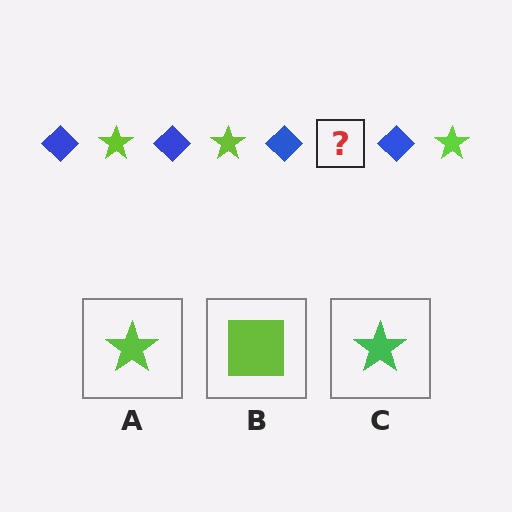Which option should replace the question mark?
Option A.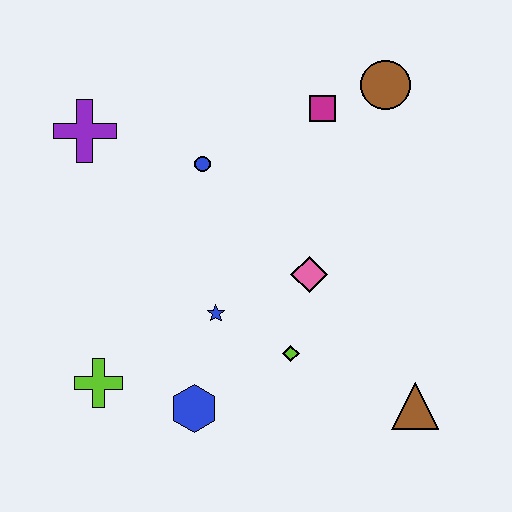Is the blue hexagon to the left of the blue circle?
Yes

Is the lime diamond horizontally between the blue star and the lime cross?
No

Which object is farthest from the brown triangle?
The purple cross is farthest from the brown triangle.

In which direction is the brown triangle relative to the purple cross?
The brown triangle is to the right of the purple cross.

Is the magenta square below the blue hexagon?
No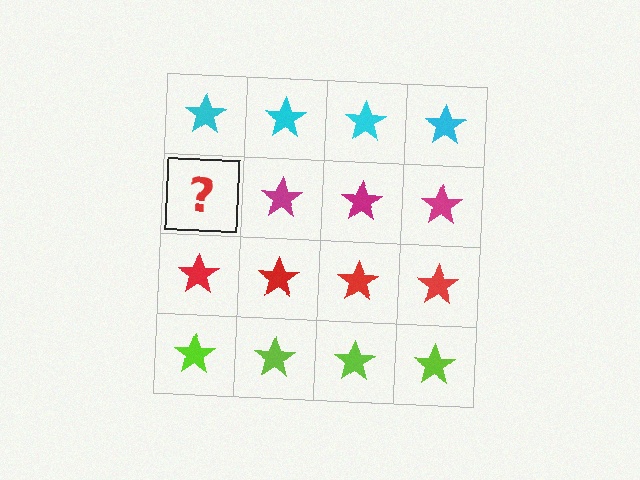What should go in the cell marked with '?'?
The missing cell should contain a magenta star.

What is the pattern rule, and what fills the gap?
The rule is that each row has a consistent color. The gap should be filled with a magenta star.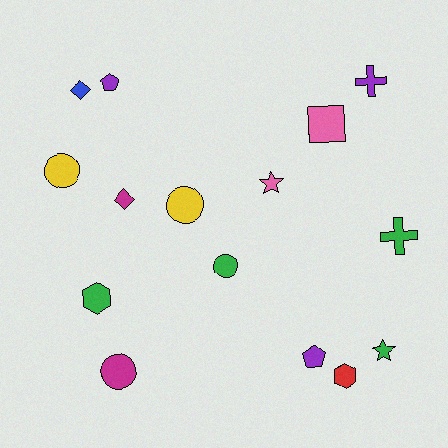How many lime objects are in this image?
There are no lime objects.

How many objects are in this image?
There are 15 objects.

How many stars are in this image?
There are 2 stars.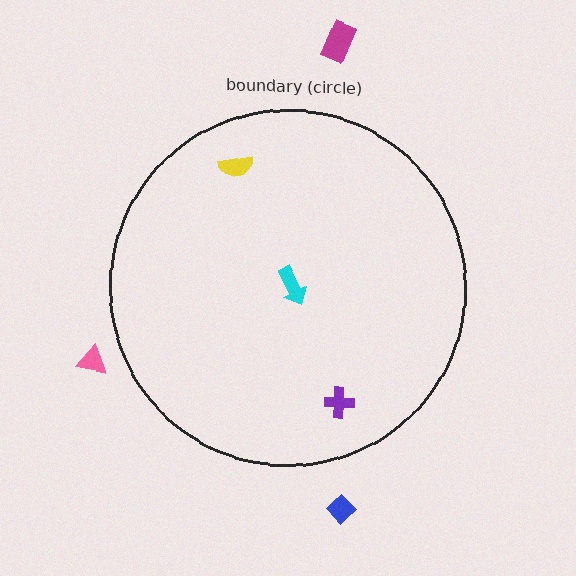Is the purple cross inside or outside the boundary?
Inside.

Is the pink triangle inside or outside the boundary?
Outside.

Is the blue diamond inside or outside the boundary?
Outside.